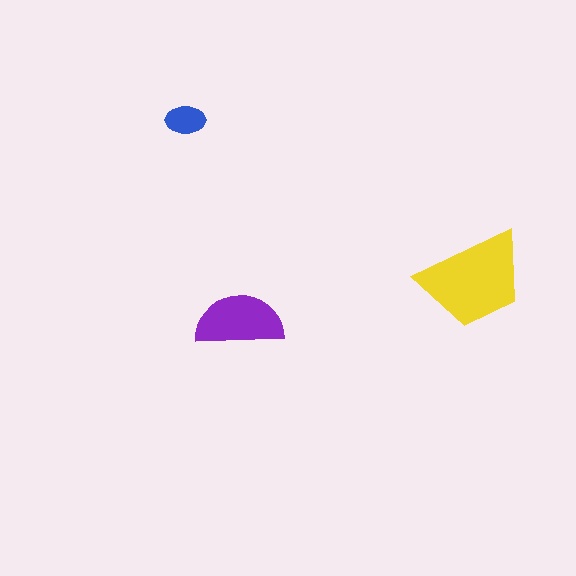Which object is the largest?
The yellow trapezoid.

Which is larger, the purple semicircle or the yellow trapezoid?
The yellow trapezoid.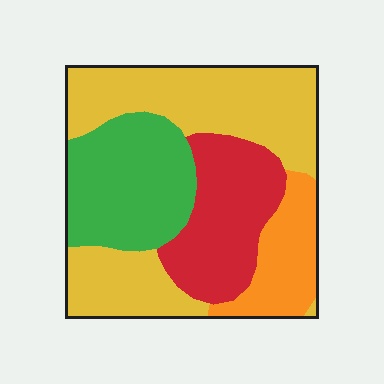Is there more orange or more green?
Green.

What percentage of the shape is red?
Red takes up less than a quarter of the shape.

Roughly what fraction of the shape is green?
Green covers roughly 25% of the shape.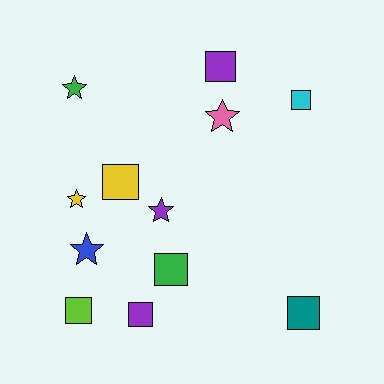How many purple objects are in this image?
There are 3 purple objects.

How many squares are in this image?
There are 7 squares.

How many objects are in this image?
There are 12 objects.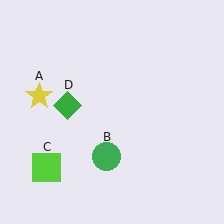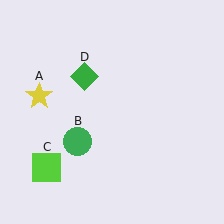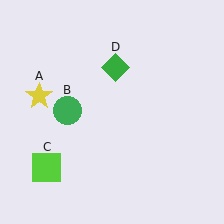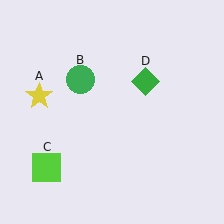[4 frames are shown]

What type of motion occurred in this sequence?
The green circle (object B), green diamond (object D) rotated clockwise around the center of the scene.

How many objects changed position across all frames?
2 objects changed position: green circle (object B), green diamond (object D).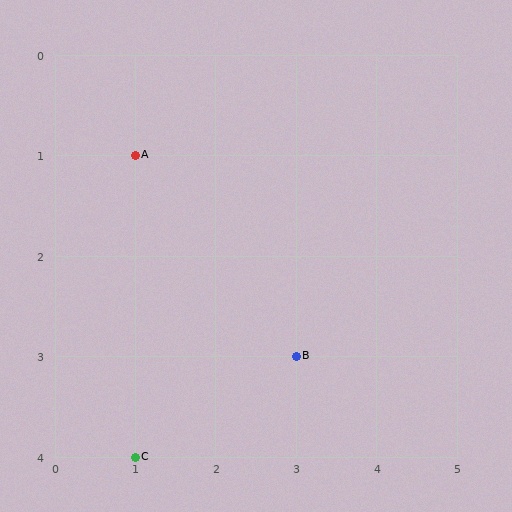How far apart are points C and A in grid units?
Points C and A are 3 rows apart.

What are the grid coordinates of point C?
Point C is at grid coordinates (1, 4).